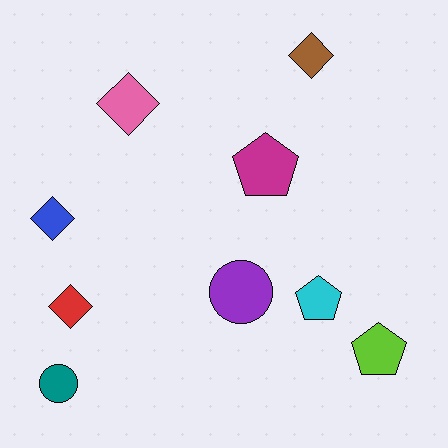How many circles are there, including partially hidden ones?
There are 2 circles.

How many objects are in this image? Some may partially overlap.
There are 9 objects.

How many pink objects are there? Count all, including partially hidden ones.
There is 1 pink object.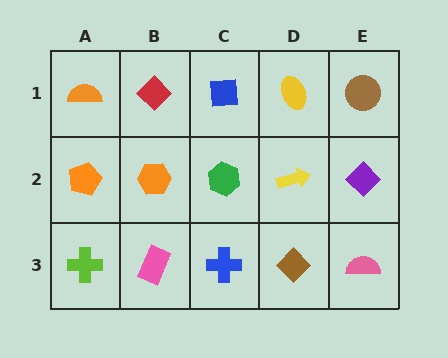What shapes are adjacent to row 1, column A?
An orange pentagon (row 2, column A), a red diamond (row 1, column B).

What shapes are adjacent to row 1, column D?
A yellow arrow (row 2, column D), a blue square (row 1, column C), a brown circle (row 1, column E).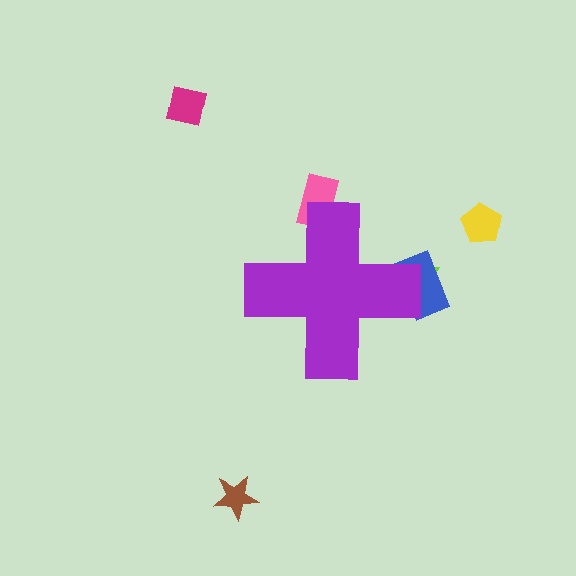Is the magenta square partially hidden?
No, the magenta square is fully visible.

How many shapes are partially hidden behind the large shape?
3 shapes are partially hidden.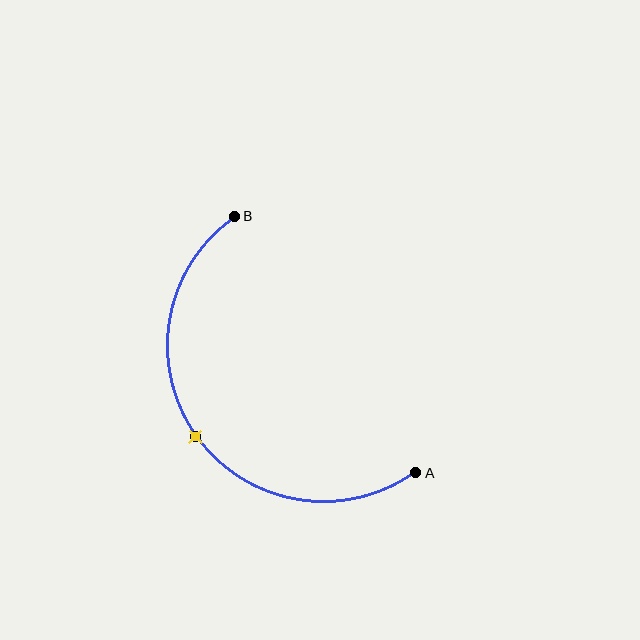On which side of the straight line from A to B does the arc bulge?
The arc bulges below and to the left of the straight line connecting A and B.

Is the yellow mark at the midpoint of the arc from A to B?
Yes. The yellow mark lies on the arc at equal arc-length from both A and B — it is the arc midpoint.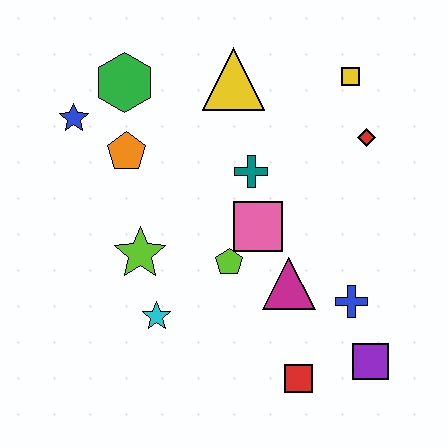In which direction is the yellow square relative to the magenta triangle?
The yellow square is above the magenta triangle.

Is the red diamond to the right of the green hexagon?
Yes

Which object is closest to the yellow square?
The red diamond is closest to the yellow square.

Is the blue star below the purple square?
No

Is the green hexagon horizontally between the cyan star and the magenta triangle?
No